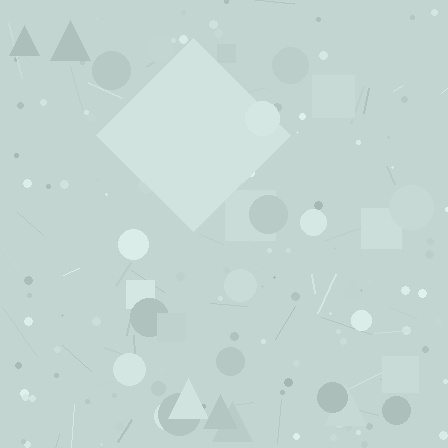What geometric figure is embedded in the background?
A diamond is embedded in the background.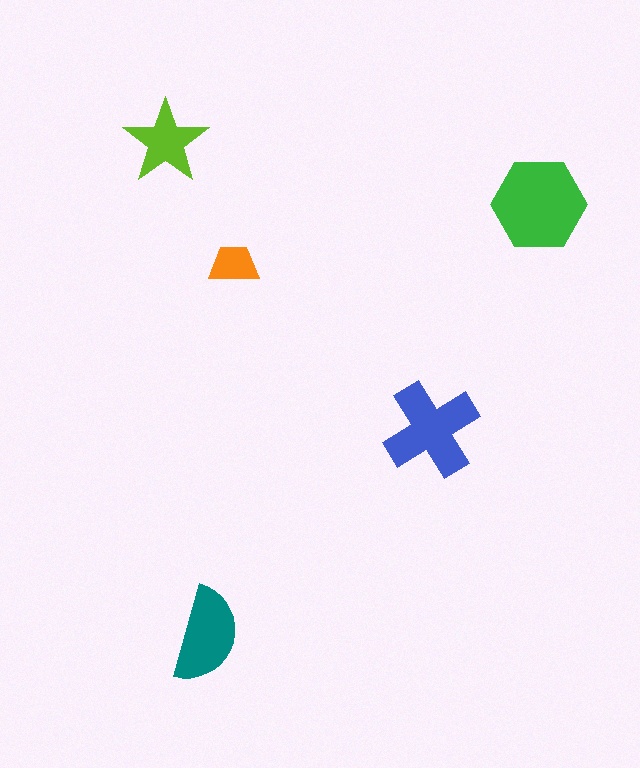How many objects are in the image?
There are 5 objects in the image.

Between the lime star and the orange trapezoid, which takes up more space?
The lime star.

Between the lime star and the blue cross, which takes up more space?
The blue cross.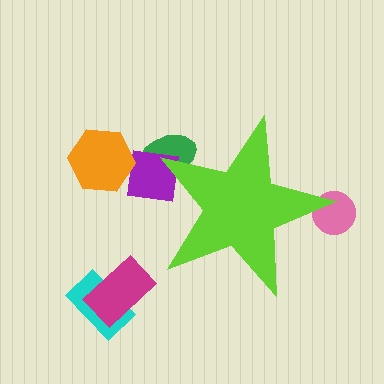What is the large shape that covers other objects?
A lime star.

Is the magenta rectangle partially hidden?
No, the magenta rectangle is fully visible.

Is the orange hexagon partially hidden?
No, the orange hexagon is fully visible.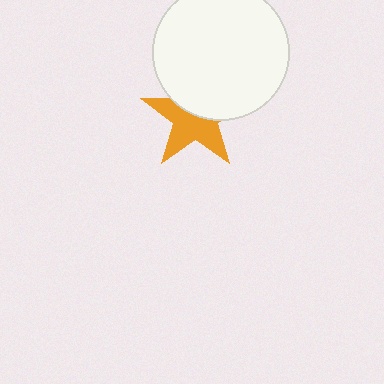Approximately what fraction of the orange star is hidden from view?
Roughly 43% of the orange star is hidden behind the white circle.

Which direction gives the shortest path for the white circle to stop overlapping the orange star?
Moving up gives the shortest separation.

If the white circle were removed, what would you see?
You would see the complete orange star.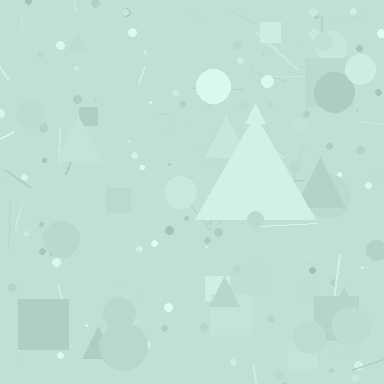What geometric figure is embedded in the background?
A triangle is embedded in the background.